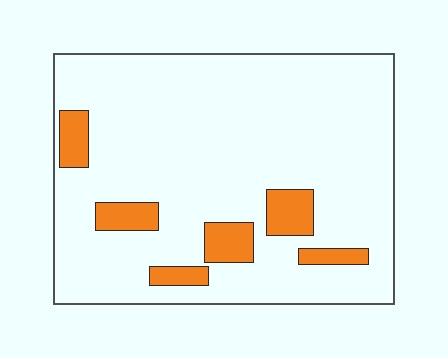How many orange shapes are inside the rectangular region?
6.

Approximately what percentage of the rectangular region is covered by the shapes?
Approximately 10%.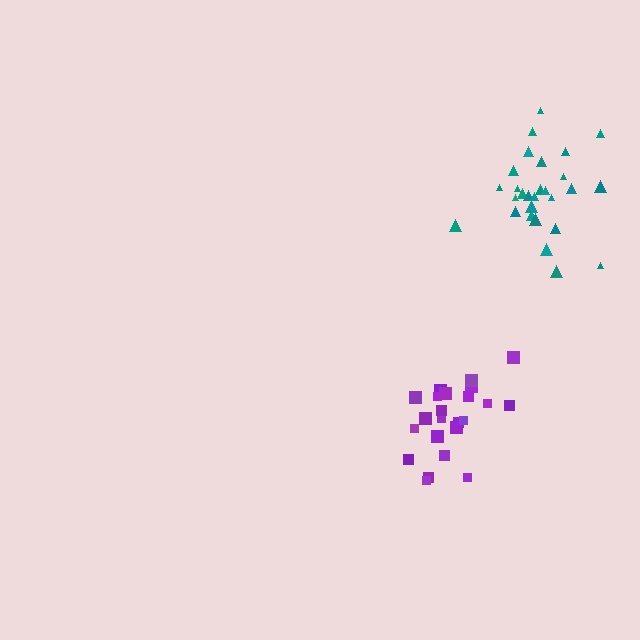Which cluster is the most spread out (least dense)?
Purple.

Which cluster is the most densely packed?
Teal.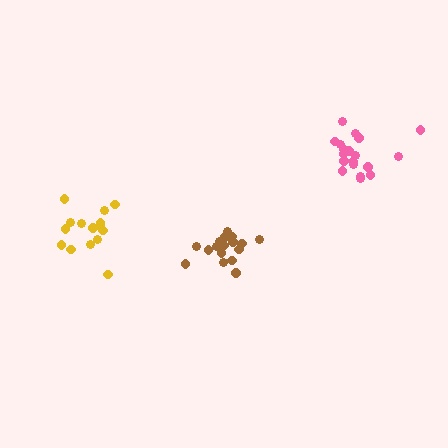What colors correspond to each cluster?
The clusters are colored: brown, yellow, pink.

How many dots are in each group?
Group 1: 20 dots, Group 2: 15 dots, Group 3: 19 dots (54 total).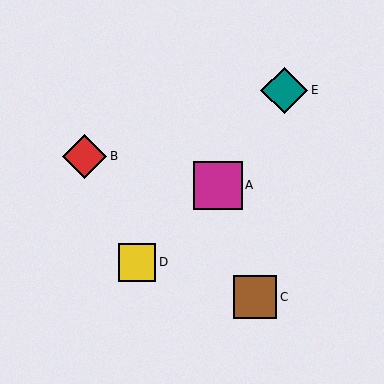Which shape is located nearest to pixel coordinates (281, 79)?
The teal diamond (labeled E) at (284, 90) is nearest to that location.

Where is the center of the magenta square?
The center of the magenta square is at (218, 185).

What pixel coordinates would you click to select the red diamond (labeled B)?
Click at (85, 156) to select the red diamond B.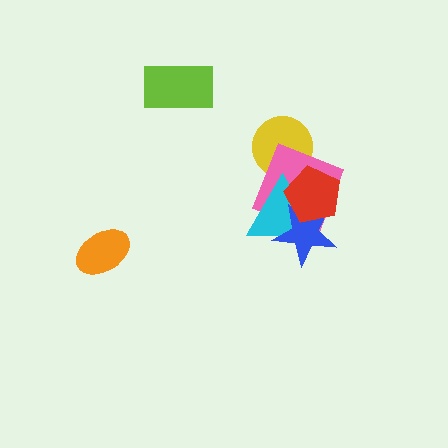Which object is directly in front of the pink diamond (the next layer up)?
The cyan triangle is directly in front of the pink diamond.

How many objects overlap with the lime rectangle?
0 objects overlap with the lime rectangle.